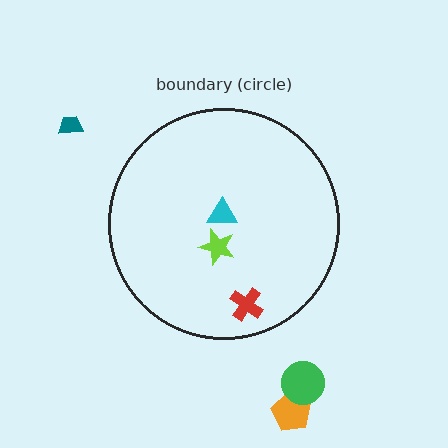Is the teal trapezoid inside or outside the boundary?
Outside.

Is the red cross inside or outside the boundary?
Inside.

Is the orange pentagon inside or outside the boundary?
Outside.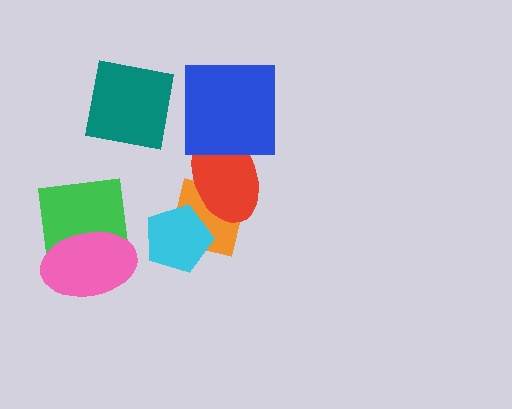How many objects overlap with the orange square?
2 objects overlap with the orange square.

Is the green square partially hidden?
Yes, it is partially covered by another shape.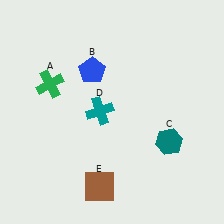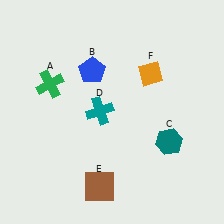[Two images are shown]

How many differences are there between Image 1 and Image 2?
There is 1 difference between the two images.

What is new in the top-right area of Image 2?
An orange diamond (F) was added in the top-right area of Image 2.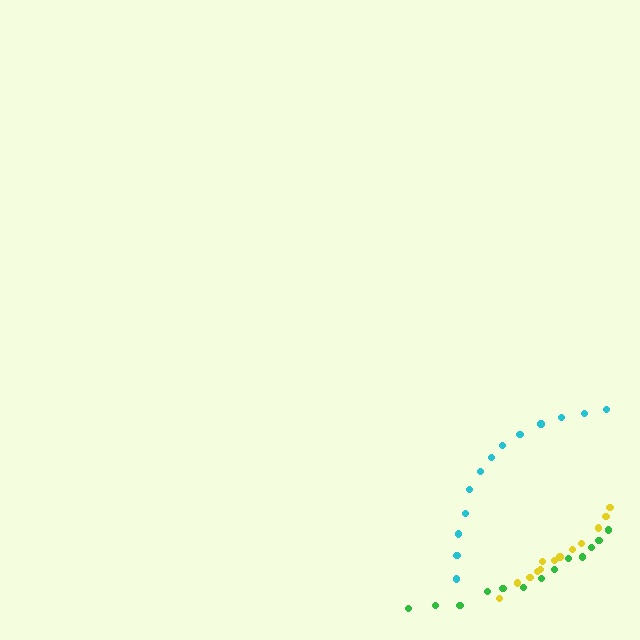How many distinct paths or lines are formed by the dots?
There are 3 distinct paths.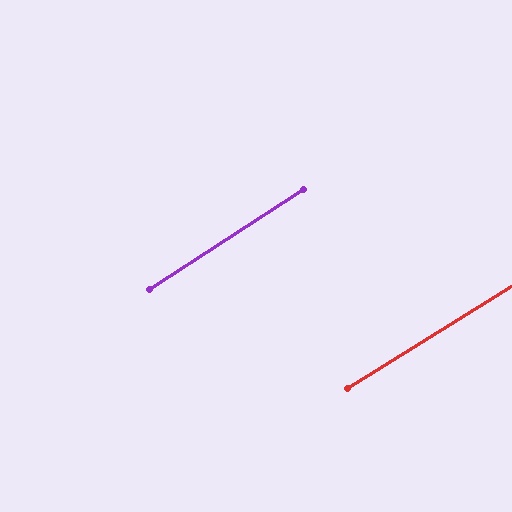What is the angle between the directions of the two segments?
Approximately 1 degree.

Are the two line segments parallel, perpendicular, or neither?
Parallel — their directions differ by only 1.0°.